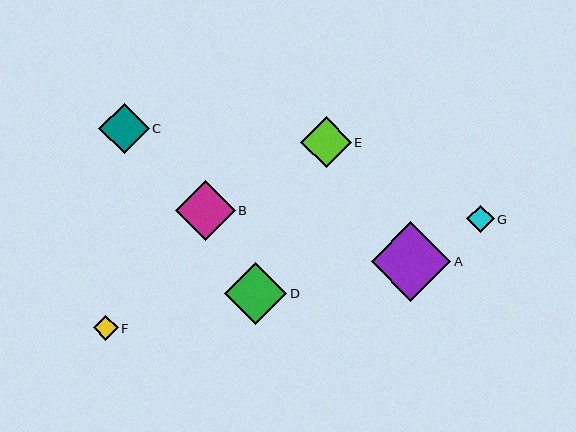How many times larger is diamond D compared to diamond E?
Diamond D is approximately 1.2 times the size of diamond E.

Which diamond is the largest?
Diamond A is the largest with a size of approximately 79 pixels.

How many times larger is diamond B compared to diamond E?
Diamond B is approximately 1.2 times the size of diamond E.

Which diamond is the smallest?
Diamond F is the smallest with a size of approximately 25 pixels.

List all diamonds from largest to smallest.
From largest to smallest: A, D, B, E, C, G, F.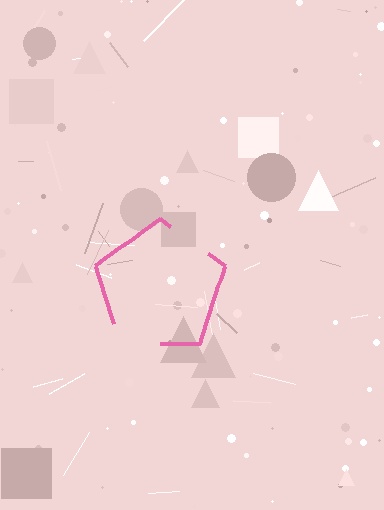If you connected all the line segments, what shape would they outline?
They would outline a pentagon.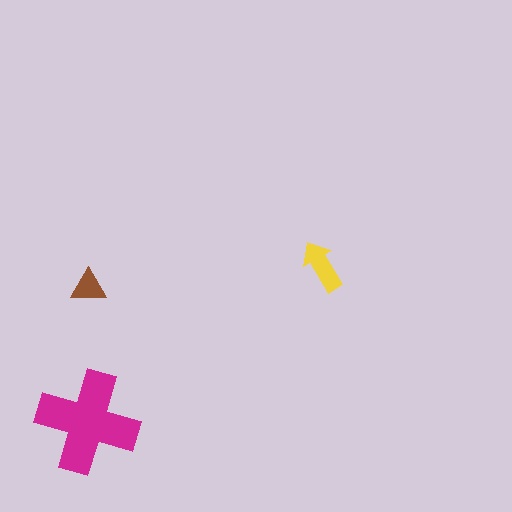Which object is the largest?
The magenta cross.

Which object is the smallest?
The brown triangle.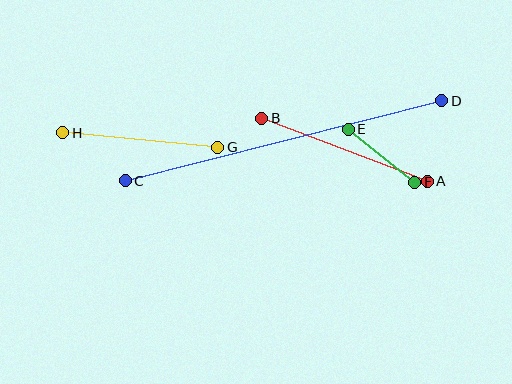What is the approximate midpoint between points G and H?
The midpoint is at approximately (140, 140) pixels.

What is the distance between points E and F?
The distance is approximately 85 pixels.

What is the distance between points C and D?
The distance is approximately 326 pixels.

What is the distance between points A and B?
The distance is approximately 177 pixels.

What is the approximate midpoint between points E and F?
The midpoint is at approximately (381, 156) pixels.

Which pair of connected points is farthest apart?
Points C and D are farthest apart.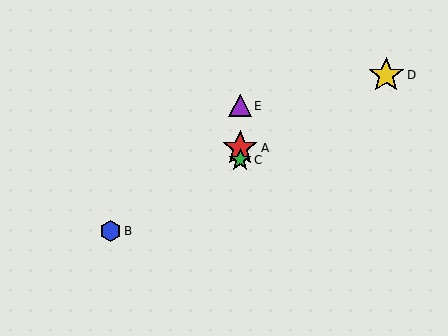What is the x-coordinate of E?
Object E is at x≈240.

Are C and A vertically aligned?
Yes, both are at x≈240.